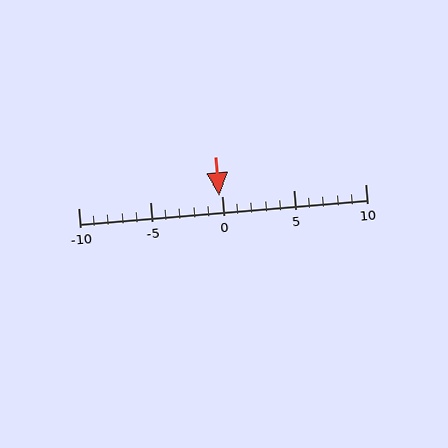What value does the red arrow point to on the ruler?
The red arrow points to approximately 0.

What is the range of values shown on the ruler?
The ruler shows values from -10 to 10.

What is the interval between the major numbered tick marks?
The major tick marks are spaced 5 units apart.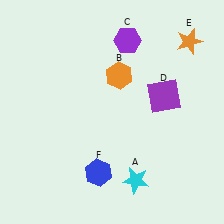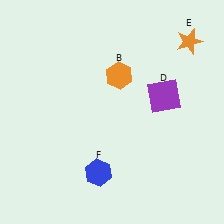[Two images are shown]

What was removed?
The cyan star (A), the purple hexagon (C) were removed in Image 2.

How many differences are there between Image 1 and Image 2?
There are 2 differences between the two images.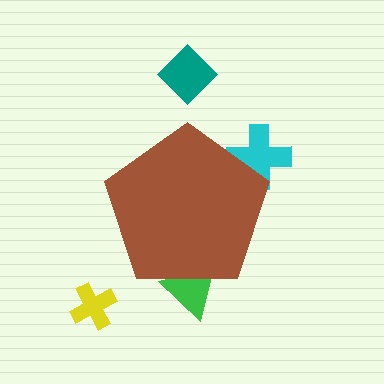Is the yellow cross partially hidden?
No, the yellow cross is fully visible.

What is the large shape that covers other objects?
A brown pentagon.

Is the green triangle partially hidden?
Yes, the green triangle is partially hidden behind the brown pentagon.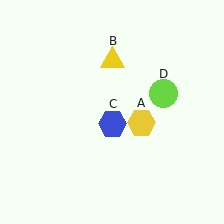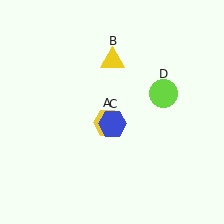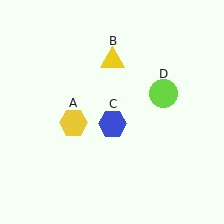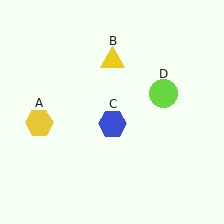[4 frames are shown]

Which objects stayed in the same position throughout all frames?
Yellow triangle (object B) and blue hexagon (object C) and lime circle (object D) remained stationary.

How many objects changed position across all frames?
1 object changed position: yellow hexagon (object A).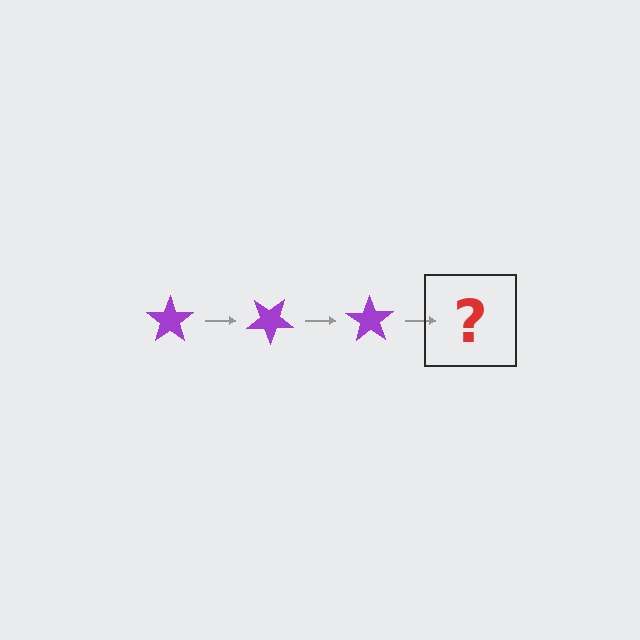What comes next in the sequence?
The next element should be a purple star rotated 105 degrees.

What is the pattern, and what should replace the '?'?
The pattern is that the star rotates 35 degrees each step. The '?' should be a purple star rotated 105 degrees.